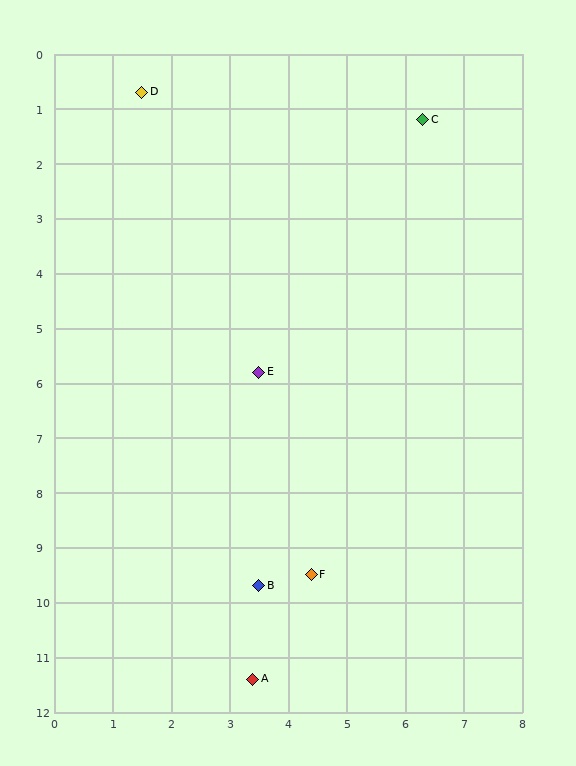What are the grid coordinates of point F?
Point F is at approximately (4.4, 9.5).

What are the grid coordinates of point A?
Point A is at approximately (3.4, 11.4).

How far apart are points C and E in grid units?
Points C and E are about 5.4 grid units apart.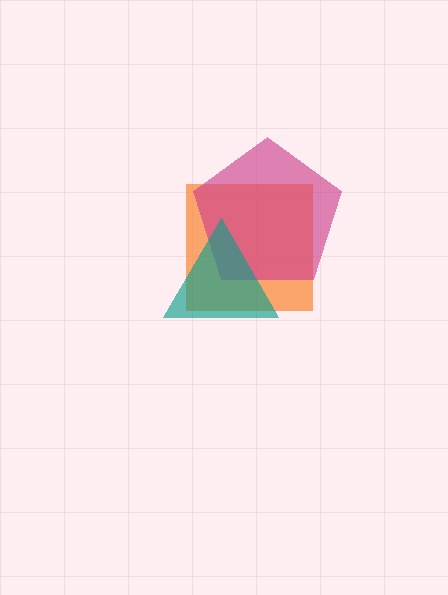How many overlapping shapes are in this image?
There are 3 overlapping shapes in the image.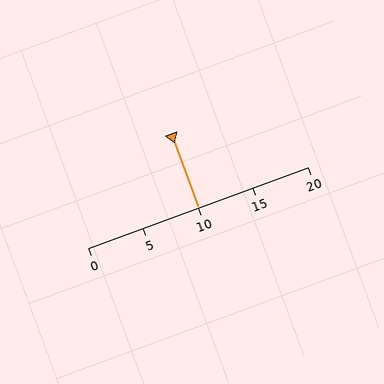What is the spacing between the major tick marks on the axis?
The major ticks are spaced 5 apart.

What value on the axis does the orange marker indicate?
The marker indicates approximately 10.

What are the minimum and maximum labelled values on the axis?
The axis runs from 0 to 20.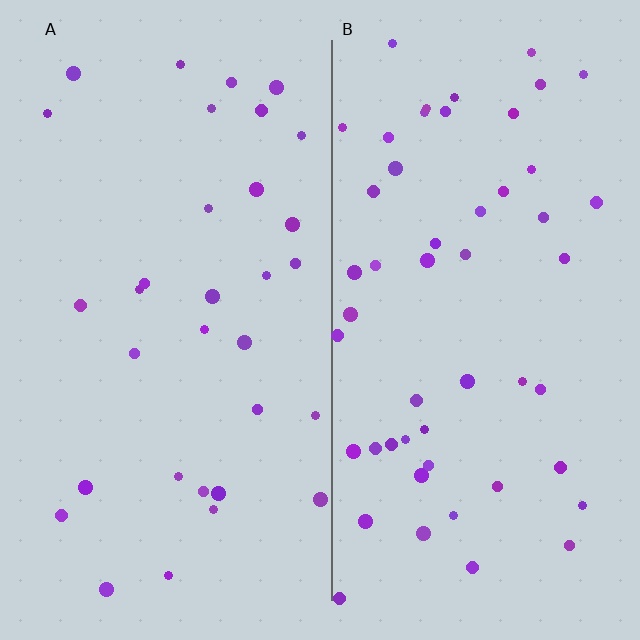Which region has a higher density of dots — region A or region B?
B (the right).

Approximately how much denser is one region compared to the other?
Approximately 1.6× — region B over region A.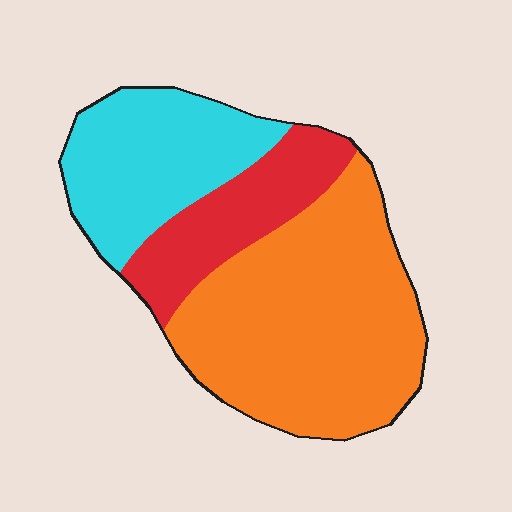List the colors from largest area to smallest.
From largest to smallest: orange, cyan, red.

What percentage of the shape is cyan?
Cyan takes up between a quarter and a half of the shape.